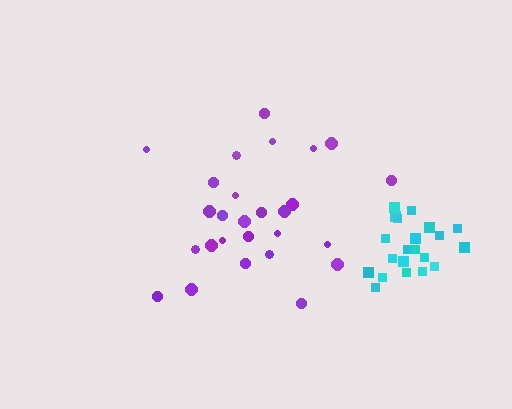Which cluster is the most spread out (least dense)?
Purple.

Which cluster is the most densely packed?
Cyan.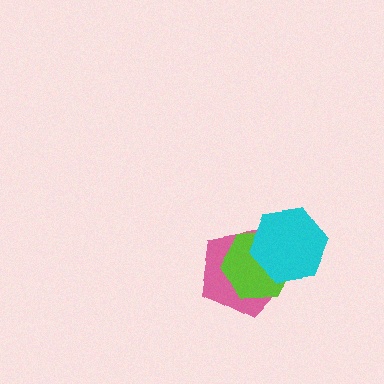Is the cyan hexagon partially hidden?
No, no other shape covers it.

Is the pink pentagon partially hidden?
Yes, it is partially covered by another shape.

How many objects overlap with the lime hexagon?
2 objects overlap with the lime hexagon.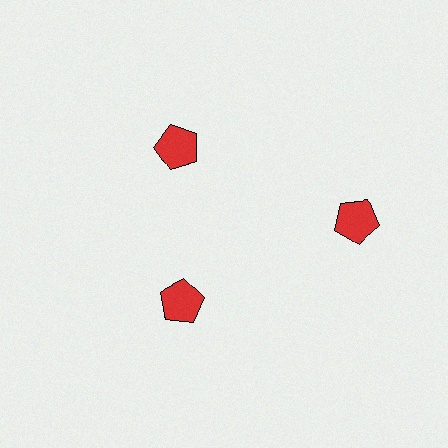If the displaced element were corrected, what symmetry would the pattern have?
It would have 3-fold rotational symmetry — the pattern would map onto itself every 120 degrees.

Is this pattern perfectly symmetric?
No. The 3 red pentagons are arranged in a ring, but one element near the 3 o'clock position is pushed outward from the center, breaking the 3-fold rotational symmetry.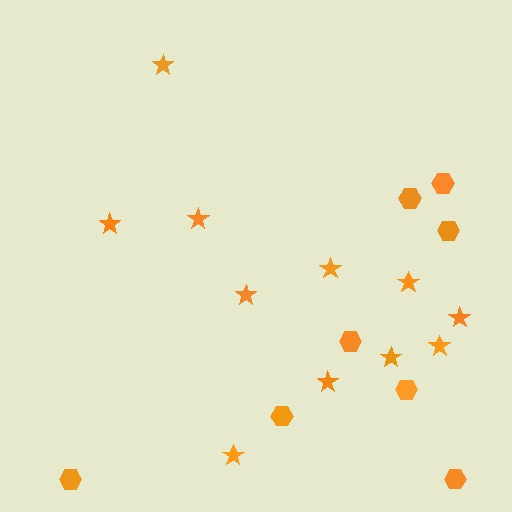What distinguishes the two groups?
There are 2 groups: one group of hexagons (8) and one group of stars (11).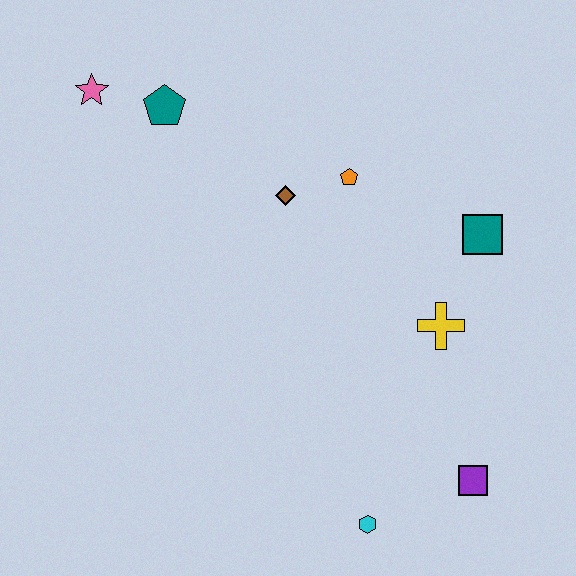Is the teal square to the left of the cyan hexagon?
No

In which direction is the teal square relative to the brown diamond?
The teal square is to the right of the brown diamond.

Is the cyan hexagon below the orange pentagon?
Yes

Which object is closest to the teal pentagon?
The pink star is closest to the teal pentagon.